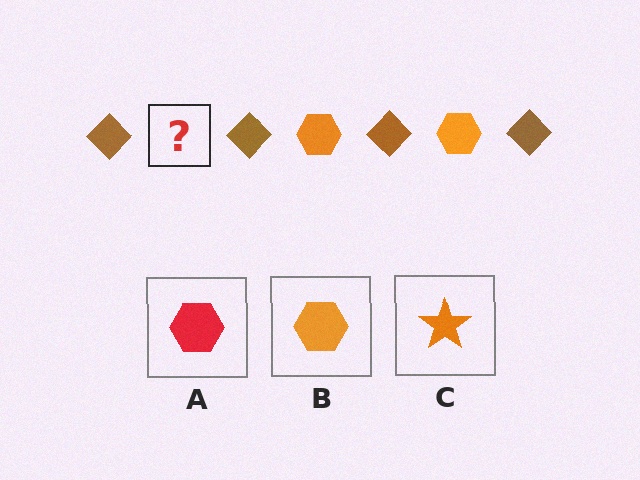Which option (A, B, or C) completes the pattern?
B.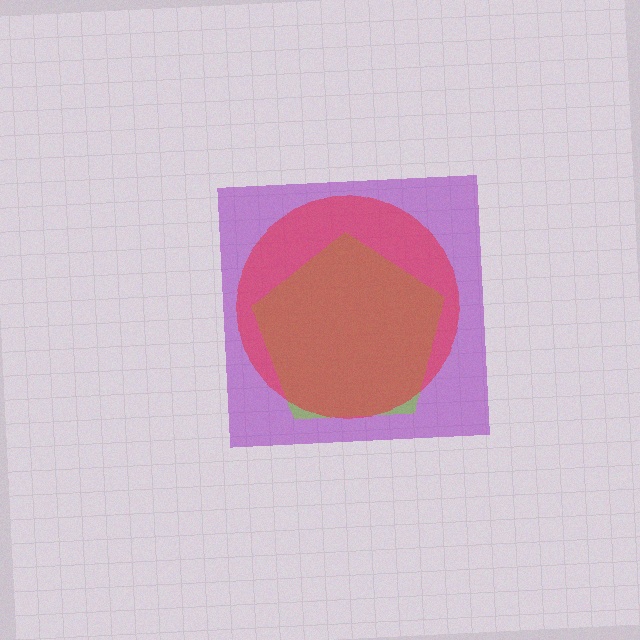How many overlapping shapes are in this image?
There are 3 overlapping shapes in the image.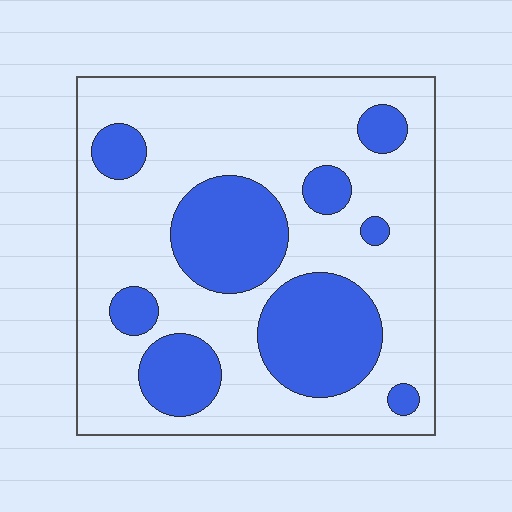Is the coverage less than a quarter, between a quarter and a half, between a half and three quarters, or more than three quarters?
Between a quarter and a half.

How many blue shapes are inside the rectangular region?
9.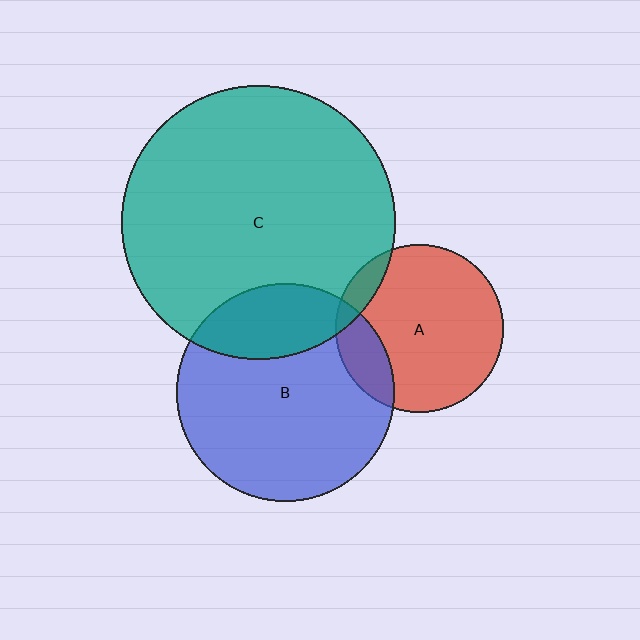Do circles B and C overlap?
Yes.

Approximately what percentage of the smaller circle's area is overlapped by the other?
Approximately 25%.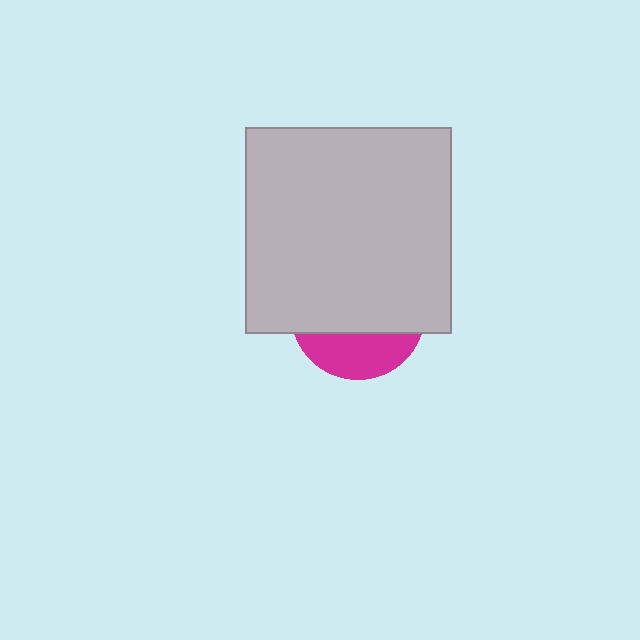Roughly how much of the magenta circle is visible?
A small part of it is visible (roughly 31%).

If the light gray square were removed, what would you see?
You would see the complete magenta circle.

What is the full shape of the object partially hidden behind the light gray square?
The partially hidden object is a magenta circle.